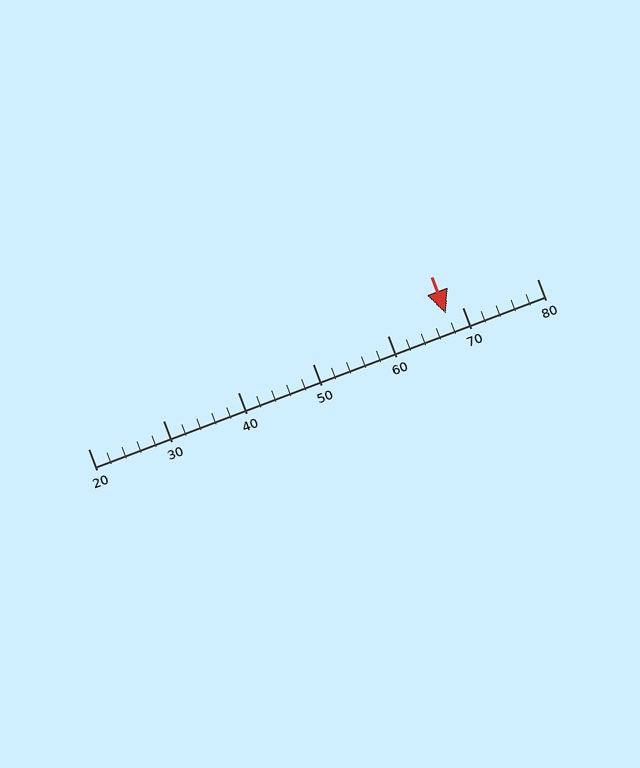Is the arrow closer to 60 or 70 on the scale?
The arrow is closer to 70.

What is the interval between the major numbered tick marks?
The major tick marks are spaced 10 units apart.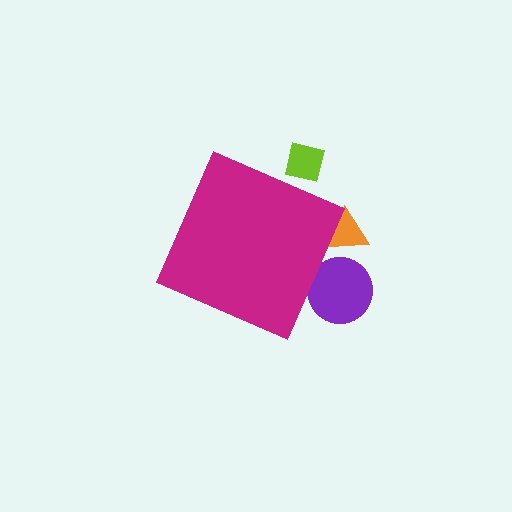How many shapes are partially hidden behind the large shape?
3 shapes are partially hidden.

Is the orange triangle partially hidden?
Yes, the orange triangle is partially hidden behind the magenta diamond.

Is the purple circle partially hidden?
Yes, the purple circle is partially hidden behind the magenta diamond.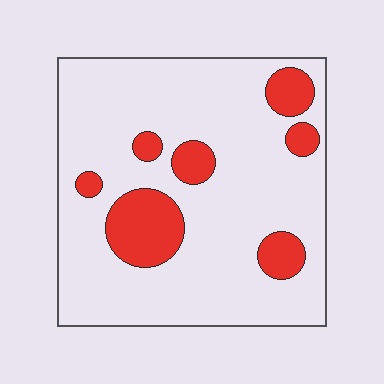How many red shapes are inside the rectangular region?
7.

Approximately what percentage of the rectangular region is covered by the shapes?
Approximately 15%.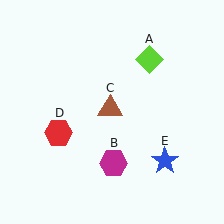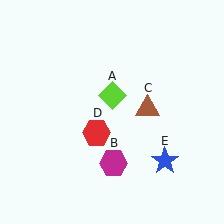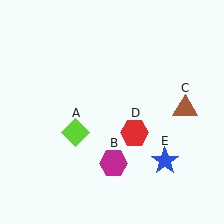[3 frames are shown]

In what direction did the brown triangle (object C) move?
The brown triangle (object C) moved right.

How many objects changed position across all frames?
3 objects changed position: lime diamond (object A), brown triangle (object C), red hexagon (object D).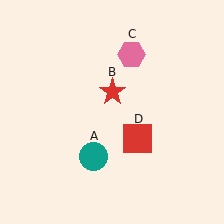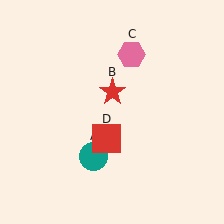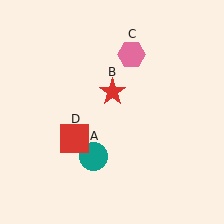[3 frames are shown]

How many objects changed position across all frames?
1 object changed position: red square (object D).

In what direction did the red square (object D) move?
The red square (object D) moved left.